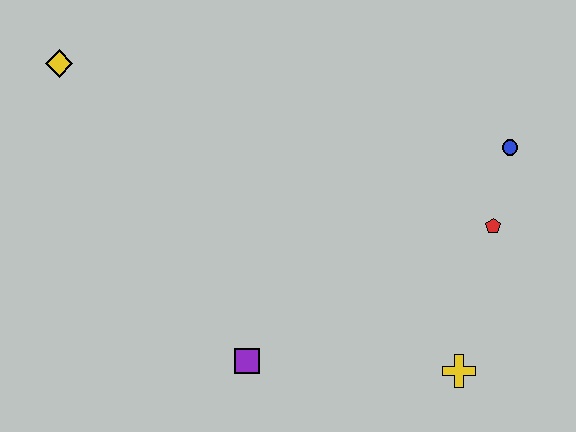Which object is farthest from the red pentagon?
The yellow diamond is farthest from the red pentagon.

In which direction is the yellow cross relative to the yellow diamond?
The yellow cross is to the right of the yellow diamond.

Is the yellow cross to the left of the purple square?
No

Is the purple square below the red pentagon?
Yes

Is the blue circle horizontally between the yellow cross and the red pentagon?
No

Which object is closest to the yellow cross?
The red pentagon is closest to the yellow cross.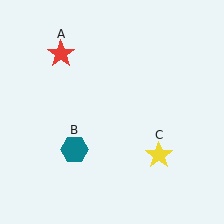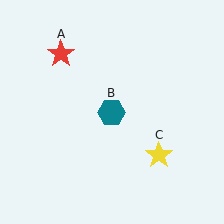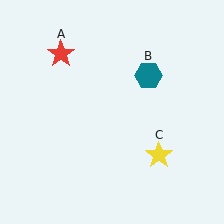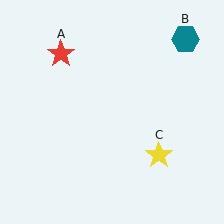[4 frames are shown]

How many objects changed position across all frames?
1 object changed position: teal hexagon (object B).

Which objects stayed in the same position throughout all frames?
Red star (object A) and yellow star (object C) remained stationary.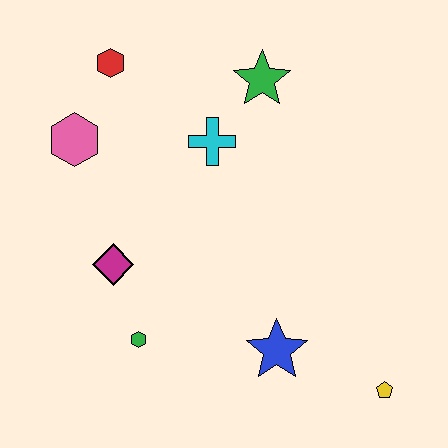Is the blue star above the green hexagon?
No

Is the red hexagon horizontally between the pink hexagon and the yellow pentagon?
Yes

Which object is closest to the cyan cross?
The green star is closest to the cyan cross.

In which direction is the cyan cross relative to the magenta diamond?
The cyan cross is above the magenta diamond.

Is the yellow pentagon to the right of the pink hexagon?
Yes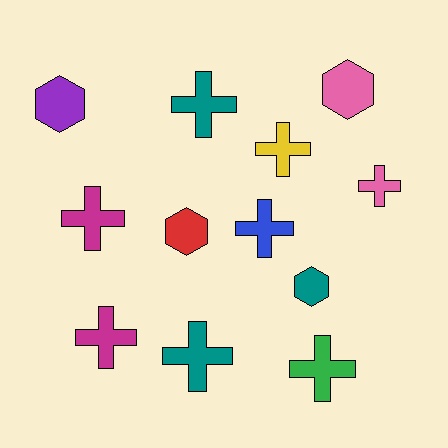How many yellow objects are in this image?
There is 1 yellow object.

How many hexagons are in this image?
There are 4 hexagons.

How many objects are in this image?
There are 12 objects.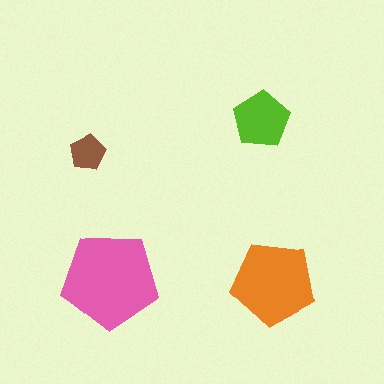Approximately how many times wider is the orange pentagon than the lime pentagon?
About 1.5 times wider.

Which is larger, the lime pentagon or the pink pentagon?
The pink one.